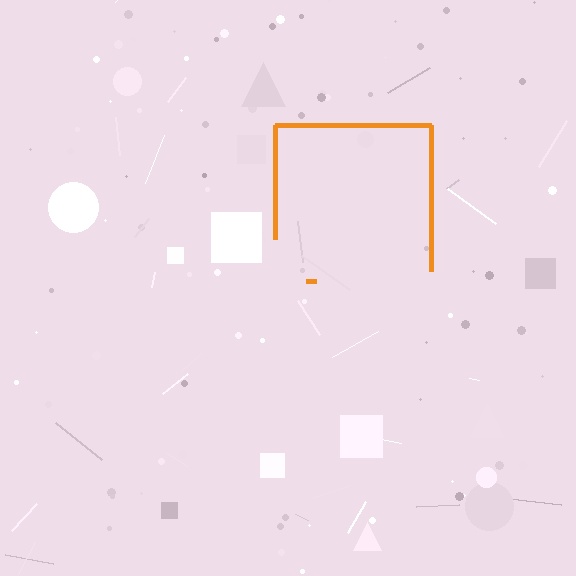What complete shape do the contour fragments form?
The contour fragments form a square.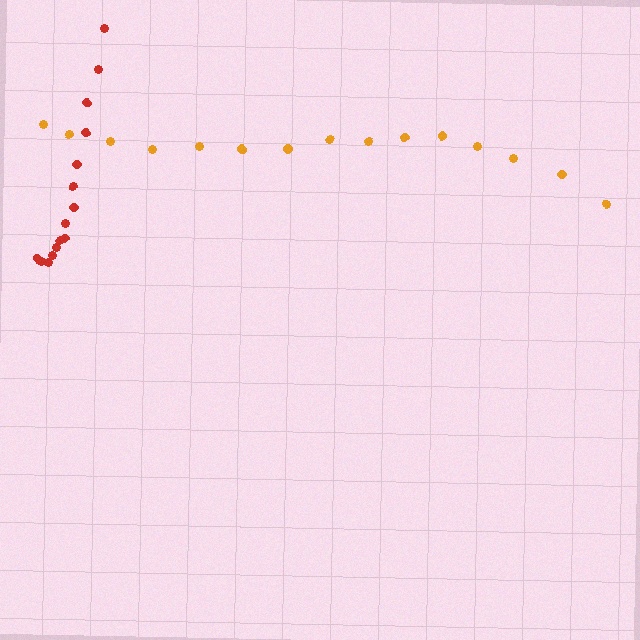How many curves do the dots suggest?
There are 2 distinct paths.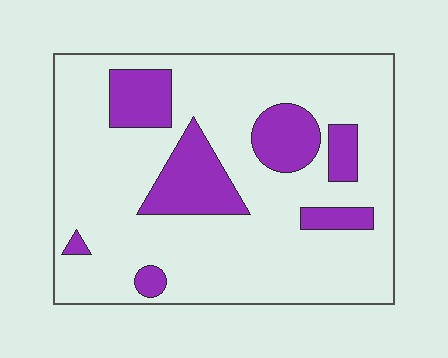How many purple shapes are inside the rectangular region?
7.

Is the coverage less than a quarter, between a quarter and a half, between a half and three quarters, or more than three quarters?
Less than a quarter.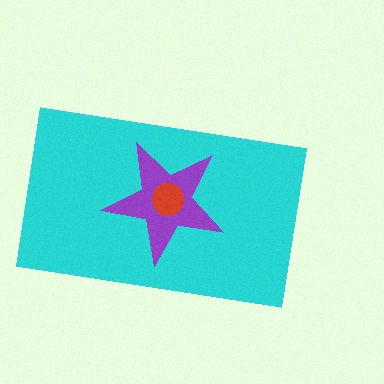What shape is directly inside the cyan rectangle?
The purple star.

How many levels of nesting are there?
3.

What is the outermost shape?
The cyan rectangle.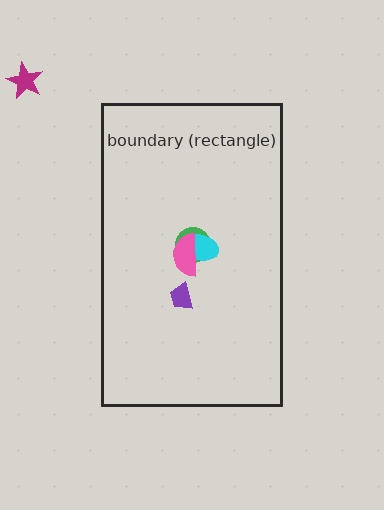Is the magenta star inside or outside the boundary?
Outside.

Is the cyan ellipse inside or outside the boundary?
Inside.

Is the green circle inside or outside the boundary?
Inside.